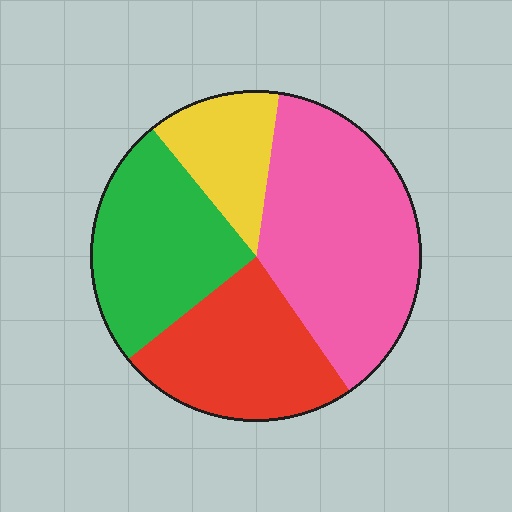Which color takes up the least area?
Yellow, at roughly 15%.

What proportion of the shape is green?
Green covers around 25% of the shape.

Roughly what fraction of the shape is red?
Red takes up about one quarter (1/4) of the shape.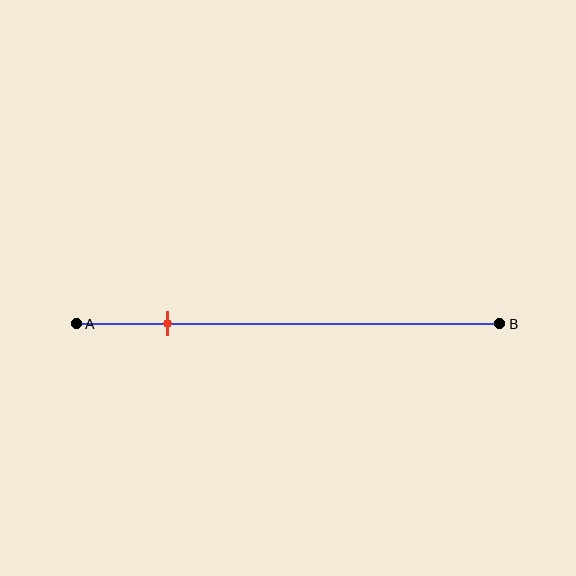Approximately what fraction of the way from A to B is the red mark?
The red mark is approximately 20% of the way from A to B.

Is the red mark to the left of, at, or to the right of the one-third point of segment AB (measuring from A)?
The red mark is to the left of the one-third point of segment AB.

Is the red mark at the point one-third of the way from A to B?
No, the mark is at about 20% from A, not at the 33% one-third point.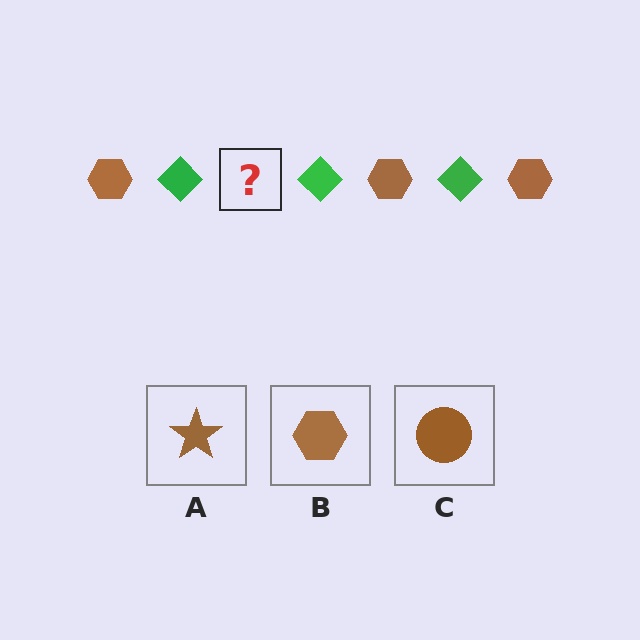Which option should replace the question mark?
Option B.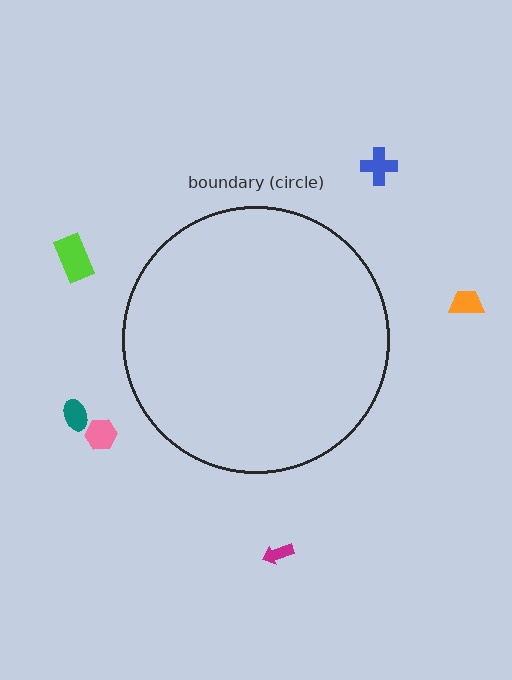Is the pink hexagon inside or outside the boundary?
Outside.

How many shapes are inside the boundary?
0 inside, 6 outside.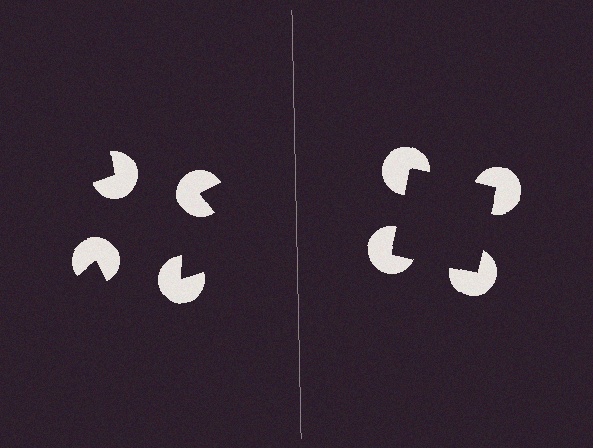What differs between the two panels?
The pac-man discs are positioned identically on both sides; only the wedge orientations differ. On the right they align to a square; on the left they are misaligned.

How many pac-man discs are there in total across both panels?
8 — 4 on each side.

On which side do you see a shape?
An illusory square appears on the right side. On the left side the wedge cuts are rotated, so no coherent shape forms.